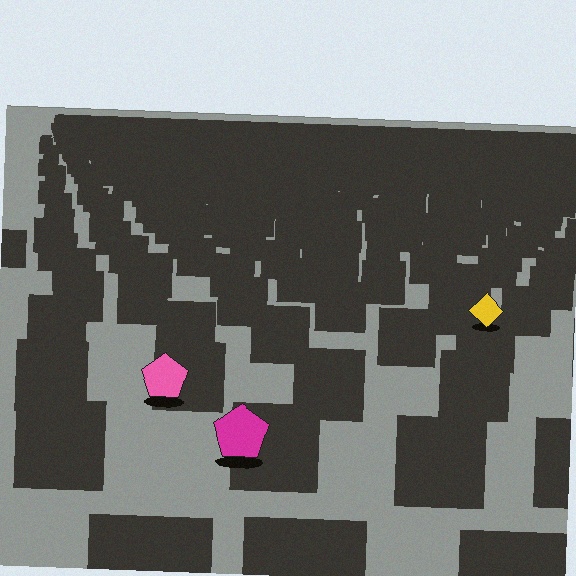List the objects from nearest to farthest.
From nearest to farthest: the magenta pentagon, the pink pentagon, the yellow diamond.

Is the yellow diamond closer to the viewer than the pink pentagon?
No. The pink pentagon is closer — you can tell from the texture gradient: the ground texture is coarser near it.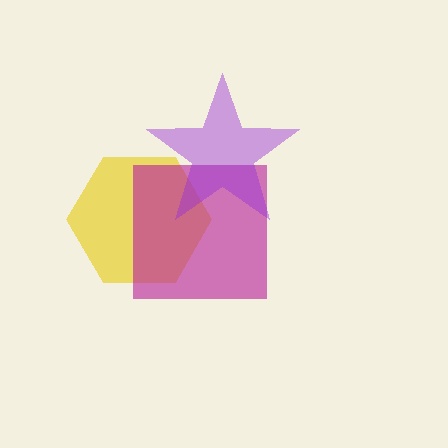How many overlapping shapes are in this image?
There are 3 overlapping shapes in the image.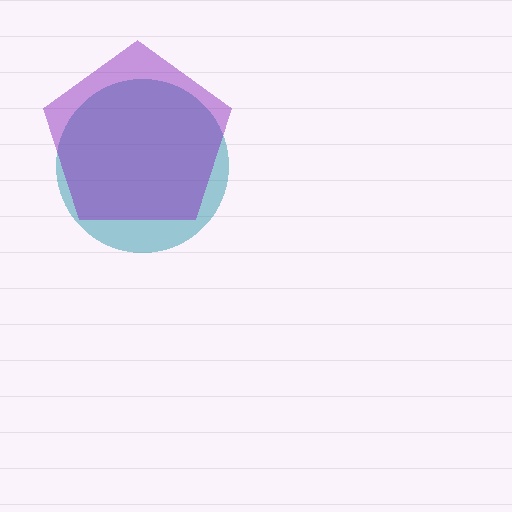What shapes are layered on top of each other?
The layered shapes are: a teal circle, a purple pentagon.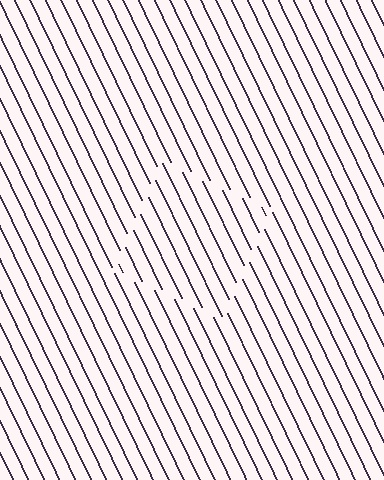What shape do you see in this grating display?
An illusory square. The interior of the shape contains the same grating, shifted by half a period — the contour is defined by the phase discontinuity where line-ends from the inner and outer gratings abut.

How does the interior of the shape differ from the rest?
The interior of the shape contains the same grating, shifted by half a period — the contour is defined by the phase discontinuity where line-ends from the inner and outer gratings abut.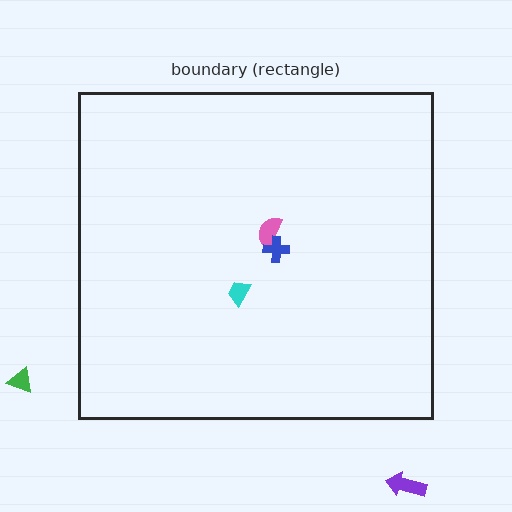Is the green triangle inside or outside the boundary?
Outside.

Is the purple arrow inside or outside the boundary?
Outside.